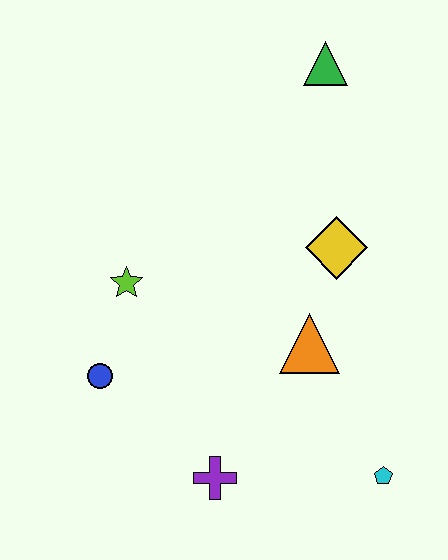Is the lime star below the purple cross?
No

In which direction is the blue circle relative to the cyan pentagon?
The blue circle is to the left of the cyan pentagon.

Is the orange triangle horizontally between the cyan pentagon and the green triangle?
No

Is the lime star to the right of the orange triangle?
No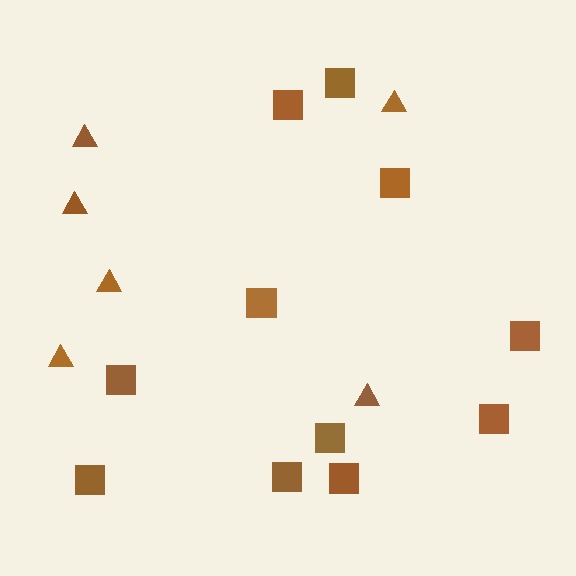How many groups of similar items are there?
There are 2 groups: one group of triangles (6) and one group of squares (11).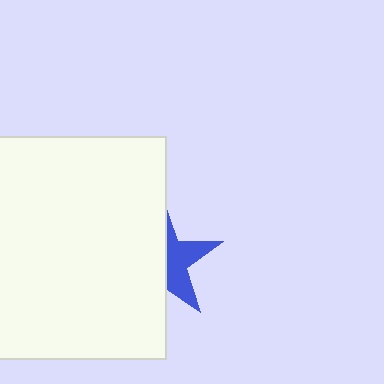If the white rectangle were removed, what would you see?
You would see the complete blue star.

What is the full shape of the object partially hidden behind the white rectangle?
The partially hidden object is a blue star.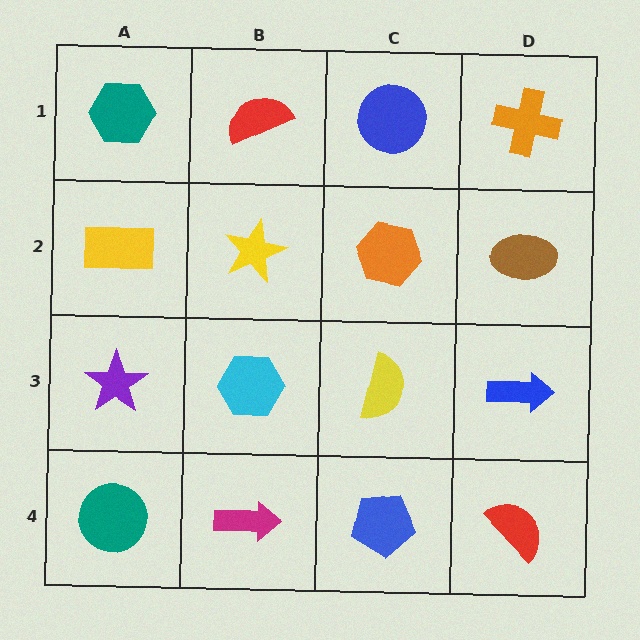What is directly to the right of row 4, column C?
A red semicircle.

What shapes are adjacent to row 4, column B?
A cyan hexagon (row 3, column B), a teal circle (row 4, column A), a blue pentagon (row 4, column C).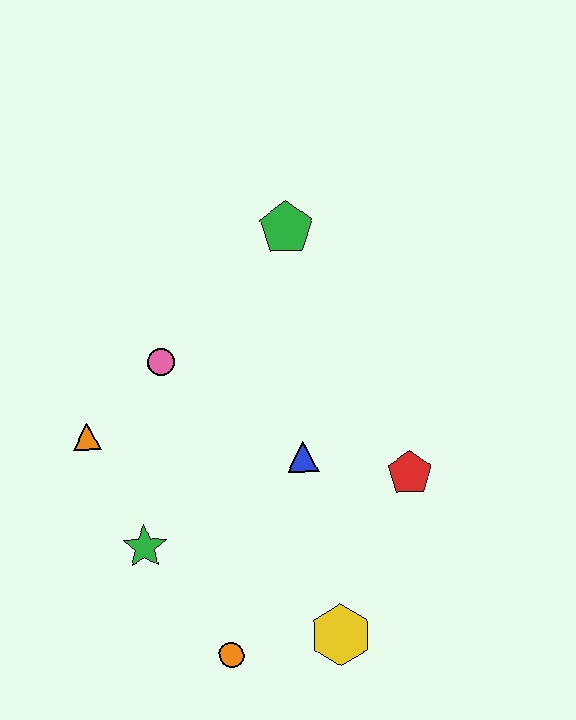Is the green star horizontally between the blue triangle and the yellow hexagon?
No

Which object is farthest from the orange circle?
The green pentagon is farthest from the orange circle.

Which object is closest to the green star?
The orange triangle is closest to the green star.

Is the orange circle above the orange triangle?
No